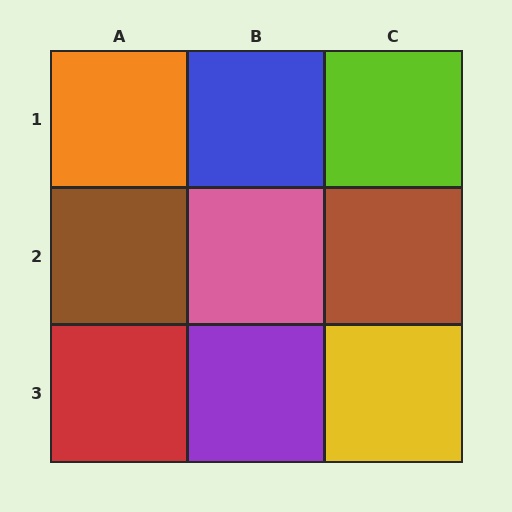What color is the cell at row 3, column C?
Yellow.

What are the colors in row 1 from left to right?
Orange, blue, lime.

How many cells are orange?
1 cell is orange.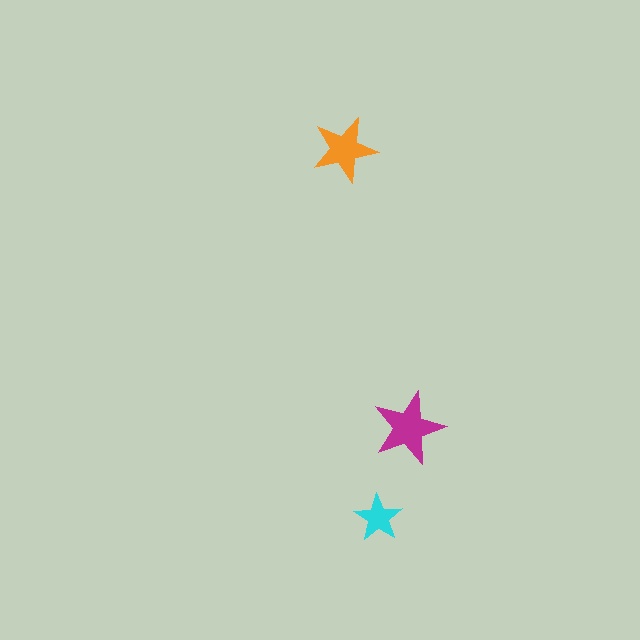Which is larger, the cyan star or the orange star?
The orange one.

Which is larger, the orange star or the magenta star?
The magenta one.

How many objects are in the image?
There are 3 objects in the image.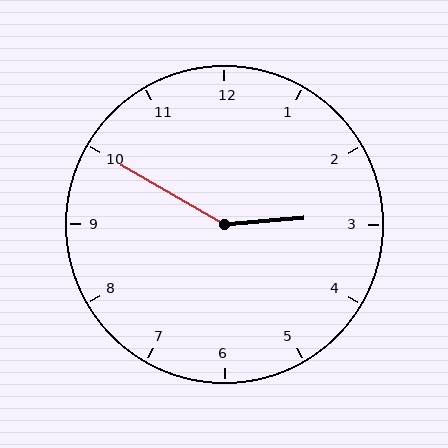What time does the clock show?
2:50.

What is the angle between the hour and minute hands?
Approximately 145 degrees.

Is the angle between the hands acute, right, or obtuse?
It is obtuse.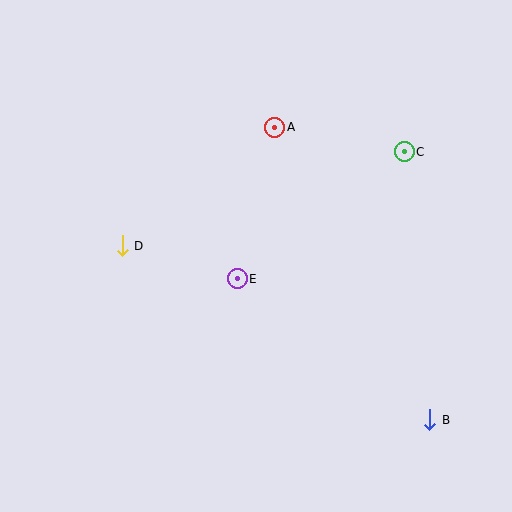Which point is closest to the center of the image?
Point E at (237, 279) is closest to the center.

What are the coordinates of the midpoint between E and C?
The midpoint between E and C is at (321, 215).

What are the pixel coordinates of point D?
Point D is at (122, 246).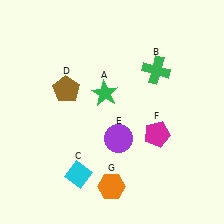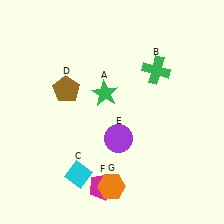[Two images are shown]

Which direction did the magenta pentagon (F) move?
The magenta pentagon (F) moved left.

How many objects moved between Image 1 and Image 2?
1 object moved between the two images.